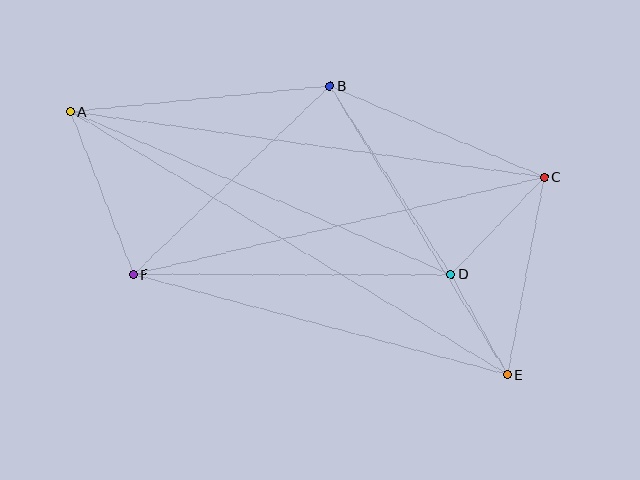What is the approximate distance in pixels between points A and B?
The distance between A and B is approximately 261 pixels.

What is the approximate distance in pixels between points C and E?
The distance between C and E is approximately 201 pixels.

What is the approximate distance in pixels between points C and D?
The distance between C and D is approximately 134 pixels.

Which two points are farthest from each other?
Points A and E are farthest from each other.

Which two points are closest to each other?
Points D and E are closest to each other.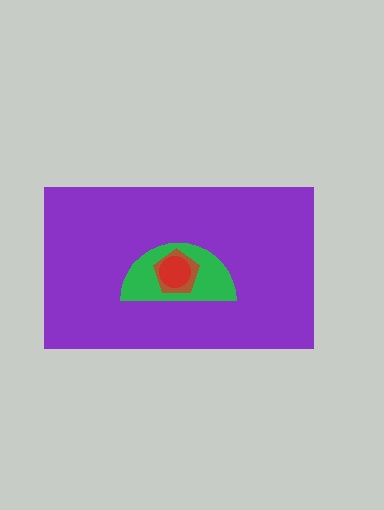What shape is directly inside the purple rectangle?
The green semicircle.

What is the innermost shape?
The red circle.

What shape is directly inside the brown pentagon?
The red circle.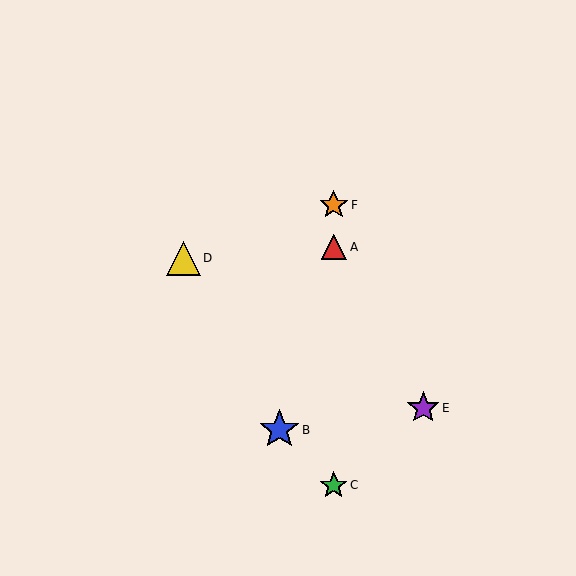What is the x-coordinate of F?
Object F is at x≈334.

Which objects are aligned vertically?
Objects A, C, F are aligned vertically.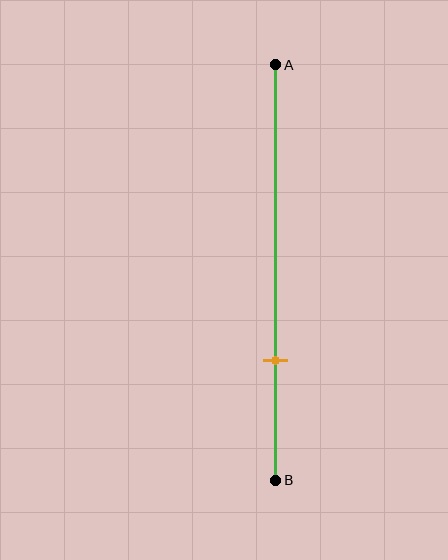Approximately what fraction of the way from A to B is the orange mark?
The orange mark is approximately 70% of the way from A to B.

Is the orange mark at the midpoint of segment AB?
No, the mark is at about 70% from A, not at the 50% midpoint.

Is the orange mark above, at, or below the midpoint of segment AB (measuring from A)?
The orange mark is below the midpoint of segment AB.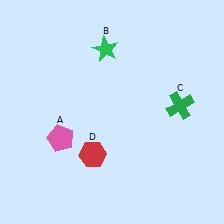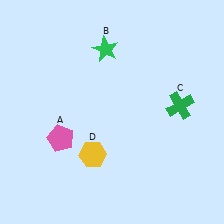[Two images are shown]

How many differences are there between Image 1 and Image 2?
There is 1 difference between the two images.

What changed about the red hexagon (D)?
In Image 1, D is red. In Image 2, it changed to yellow.